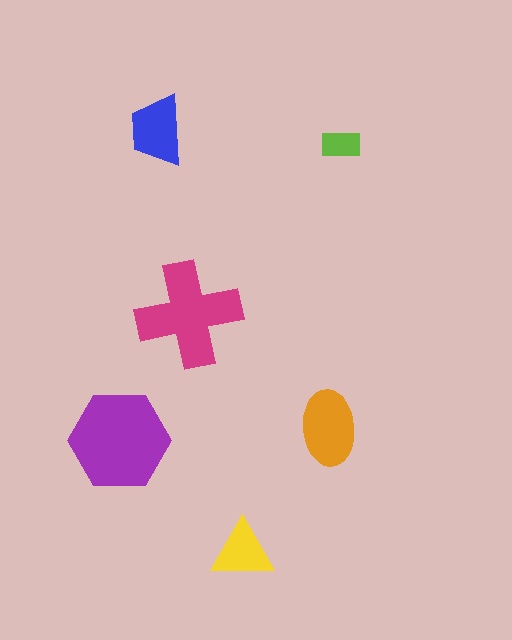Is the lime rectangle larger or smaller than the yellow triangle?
Smaller.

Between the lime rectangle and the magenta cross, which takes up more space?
The magenta cross.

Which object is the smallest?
The lime rectangle.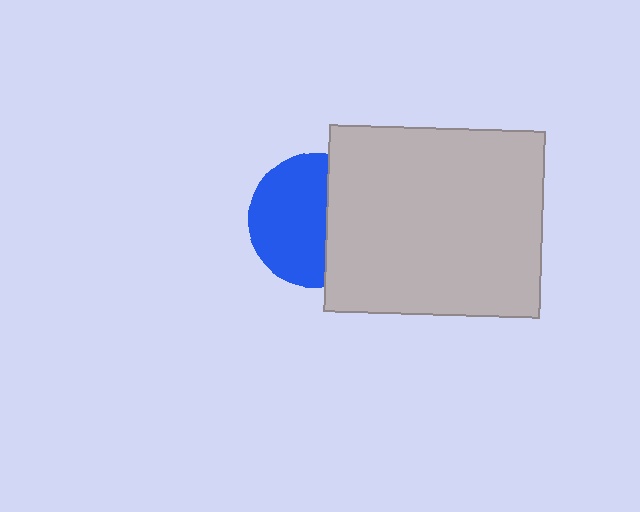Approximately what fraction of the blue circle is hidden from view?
Roughly 40% of the blue circle is hidden behind the light gray rectangle.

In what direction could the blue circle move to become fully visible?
The blue circle could move left. That would shift it out from behind the light gray rectangle entirely.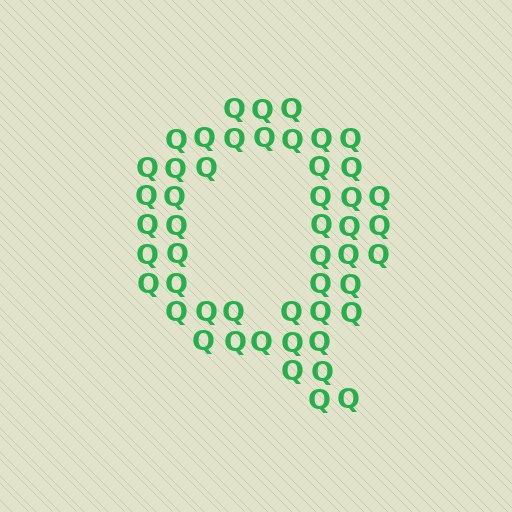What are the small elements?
The small elements are letter Q's.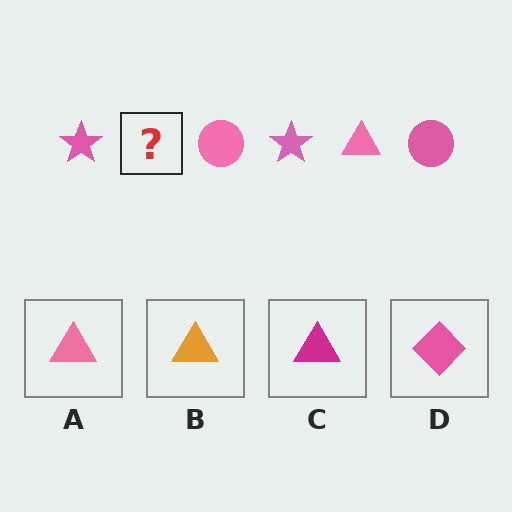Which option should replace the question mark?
Option A.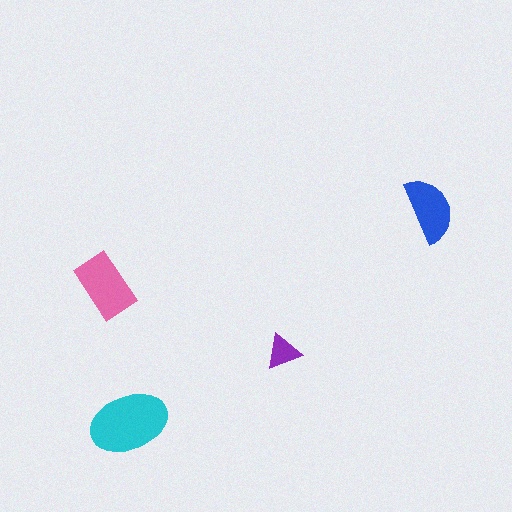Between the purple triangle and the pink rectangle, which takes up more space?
The pink rectangle.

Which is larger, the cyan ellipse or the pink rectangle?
The cyan ellipse.